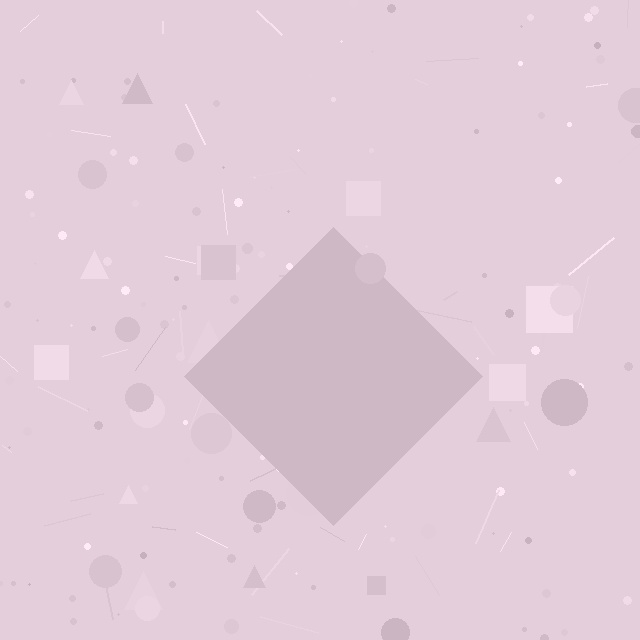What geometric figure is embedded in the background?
A diamond is embedded in the background.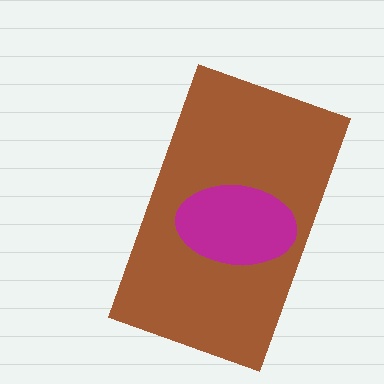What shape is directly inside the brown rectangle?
The magenta ellipse.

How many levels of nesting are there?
2.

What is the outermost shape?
The brown rectangle.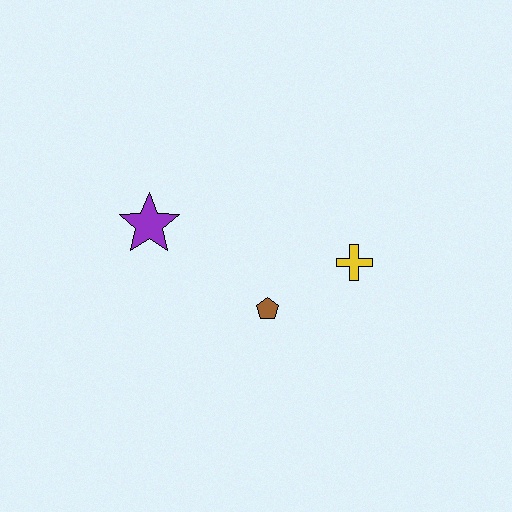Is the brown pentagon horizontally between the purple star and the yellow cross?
Yes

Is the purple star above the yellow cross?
Yes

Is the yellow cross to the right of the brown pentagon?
Yes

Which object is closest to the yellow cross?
The brown pentagon is closest to the yellow cross.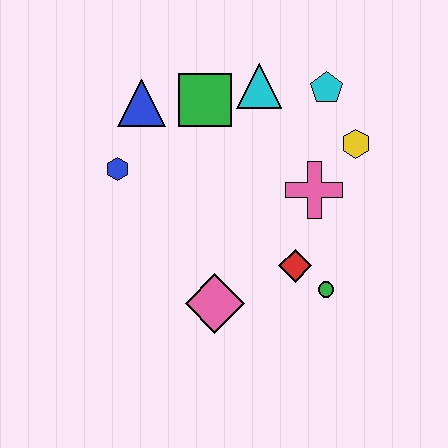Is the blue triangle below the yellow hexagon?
No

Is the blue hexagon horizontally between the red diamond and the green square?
No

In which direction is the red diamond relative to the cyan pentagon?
The red diamond is below the cyan pentagon.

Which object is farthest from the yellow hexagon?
The blue hexagon is farthest from the yellow hexagon.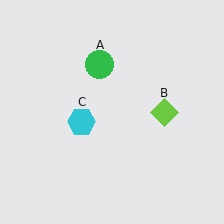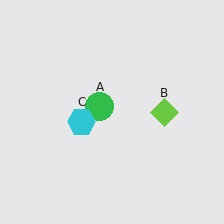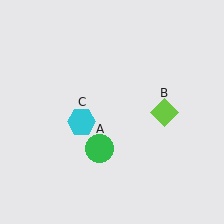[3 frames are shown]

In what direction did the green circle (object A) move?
The green circle (object A) moved down.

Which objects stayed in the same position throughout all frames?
Lime diamond (object B) and cyan hexagon (object C) remained stationary.